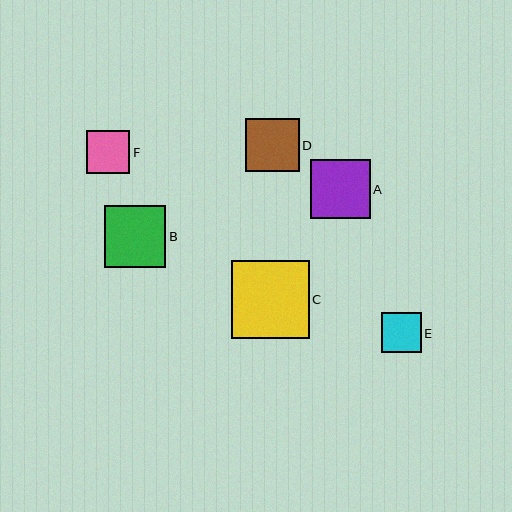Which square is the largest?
Square C is the largest with a size of approximately 78 pixels.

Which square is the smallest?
Square E is the smallest with a size of approximately 40 pixels.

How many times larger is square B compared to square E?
Square B is approximately 1.5 times the size of square E.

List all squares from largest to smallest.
From largest to smallest: C, B, A, D, F, E.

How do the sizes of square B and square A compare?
Square B and square A are approximately the same size.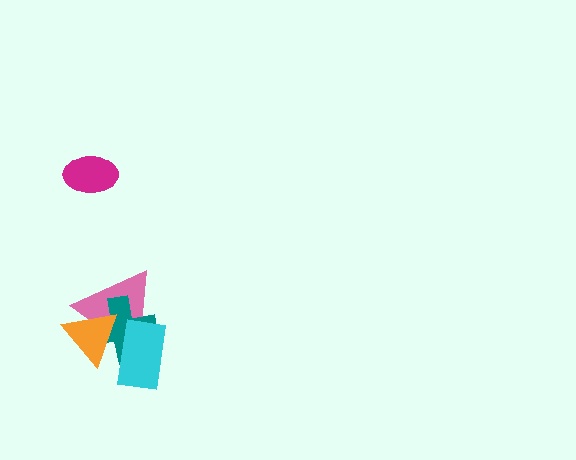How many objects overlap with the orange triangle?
3 objects overlap with the orange triangle.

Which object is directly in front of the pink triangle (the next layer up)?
The teal cross is directly in front of the pink triangle.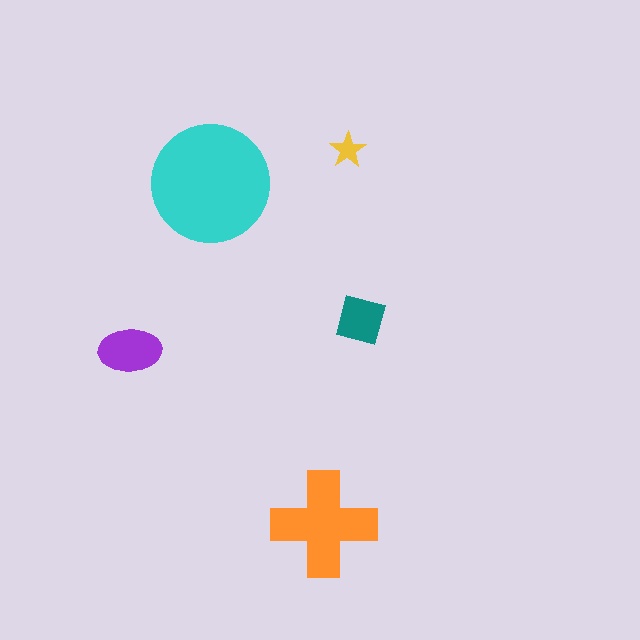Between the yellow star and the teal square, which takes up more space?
The teal square.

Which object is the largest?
The cyan circle.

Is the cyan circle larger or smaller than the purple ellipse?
Larger.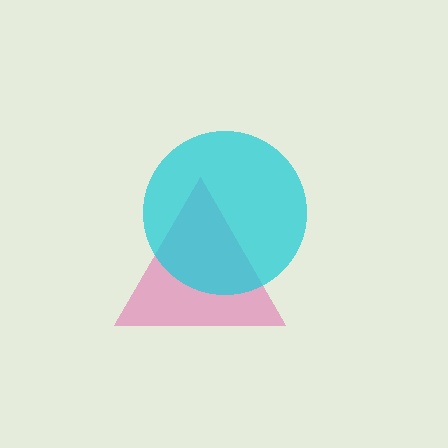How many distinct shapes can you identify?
There are 2 distinct shapes: a pink triangle, a cyan circle.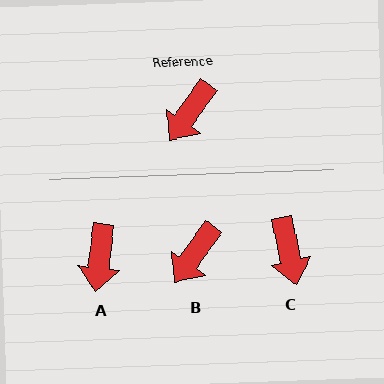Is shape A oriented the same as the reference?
No, it is off by about 29 degrees.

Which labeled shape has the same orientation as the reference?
B.